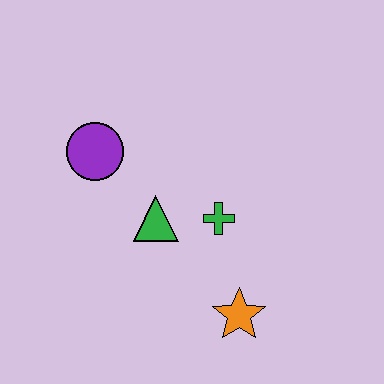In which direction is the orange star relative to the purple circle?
The orange star is below the purple circle.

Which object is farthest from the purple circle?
The orange star is farthest from the purple circle.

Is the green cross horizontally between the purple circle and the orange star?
Yes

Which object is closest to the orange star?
The green cross is closest to the orange star.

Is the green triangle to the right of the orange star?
No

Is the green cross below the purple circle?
Yes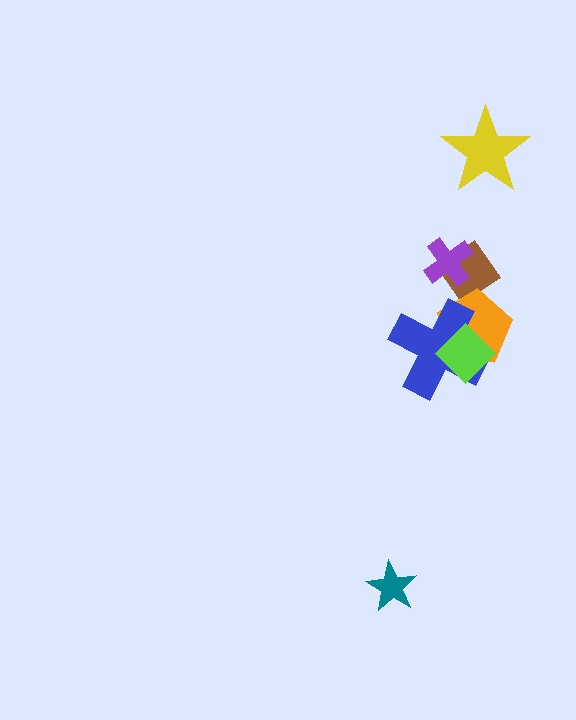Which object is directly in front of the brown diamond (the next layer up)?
The purple cross is directly in front of the brown diamond.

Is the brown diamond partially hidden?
Yes, it is partially covered by another shape.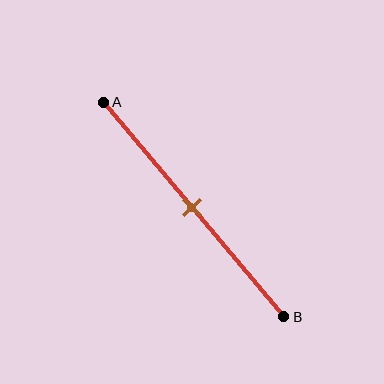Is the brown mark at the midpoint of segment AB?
Yes, the mark is approximately at the midpoint.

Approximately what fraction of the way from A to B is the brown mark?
The brown mark is approximately 50% of the way from A to B.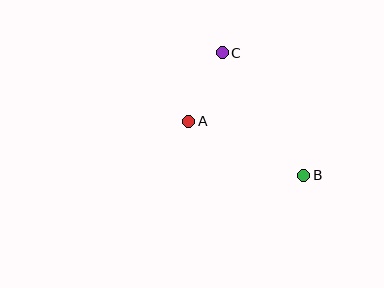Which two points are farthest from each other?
Points B and C are farthest from each other.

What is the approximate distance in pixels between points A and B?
The distance between A and B is approximately 127 pixels.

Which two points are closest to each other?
Points A and C are closest to each other.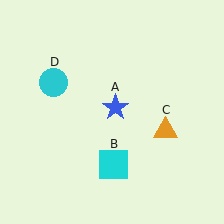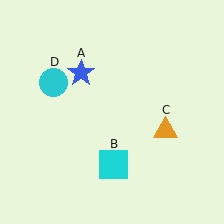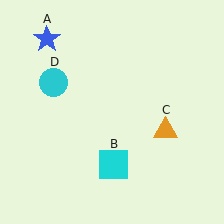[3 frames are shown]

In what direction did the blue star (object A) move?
The blue star (object A) moved up and to the left.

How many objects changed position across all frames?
1 object changed position: blue star (object A).